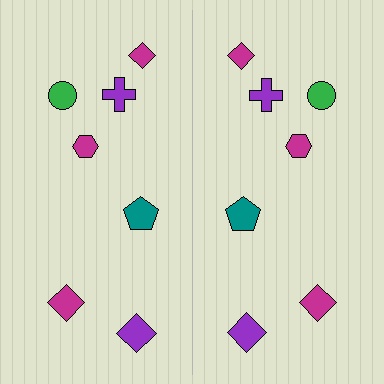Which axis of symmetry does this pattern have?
The pattern has a vertical axis of symmetry running through the center of the image.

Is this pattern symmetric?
Yes, this pattern has bilateral (reflection) symmetry.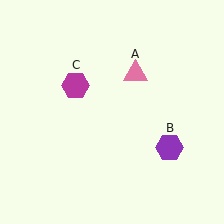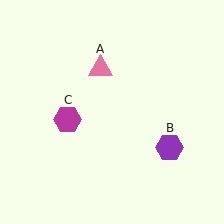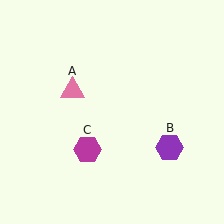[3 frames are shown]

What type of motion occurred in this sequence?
The pink triangle (object A), magenta hexagon (object C) rotated counterclockwise around the center of the scene.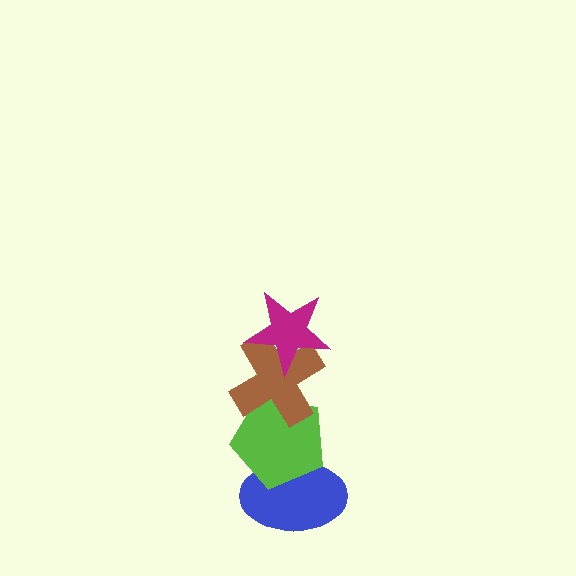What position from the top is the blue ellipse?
The blue ellipse is 4th from the top.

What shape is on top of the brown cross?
The magenta star is on top of the brown cross.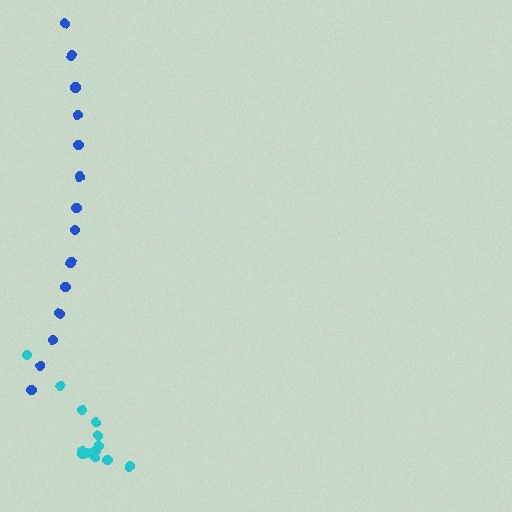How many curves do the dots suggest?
There are 2 distinct paths.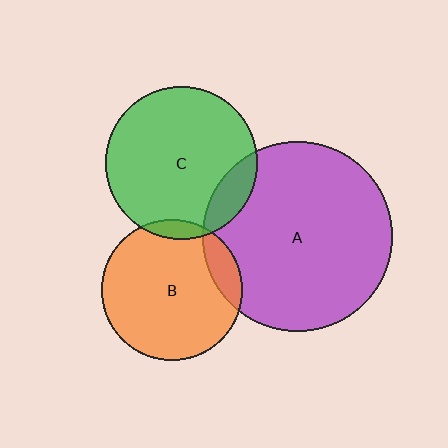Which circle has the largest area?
Circle A (purple).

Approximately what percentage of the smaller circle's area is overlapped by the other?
Approximately 5%.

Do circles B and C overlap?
Yes.